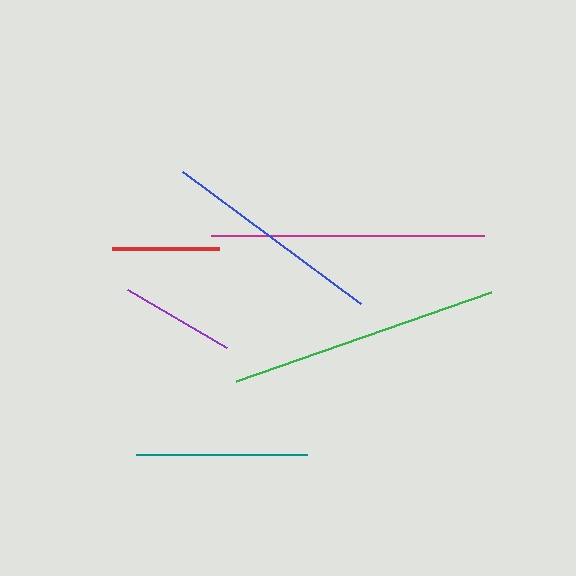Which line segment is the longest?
The magenta line is the longest at approximately 273 pixels.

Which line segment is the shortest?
The red line is the shortest at approximately 108 pixels.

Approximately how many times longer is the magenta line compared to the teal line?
The magenta line is approximately 1.6 times the length of the teal line.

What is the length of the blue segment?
The blue segment is approximately 222 pixels long.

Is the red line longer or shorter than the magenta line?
The magenta line is longer than the red line.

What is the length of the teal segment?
The teal segment is approximately 171 pixels long.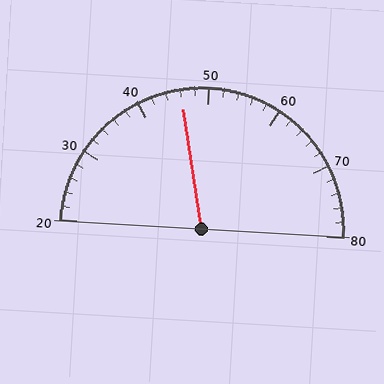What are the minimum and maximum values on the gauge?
The gauge ranges from 20 to 80.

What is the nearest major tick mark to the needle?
The nearest major tick mark is 50.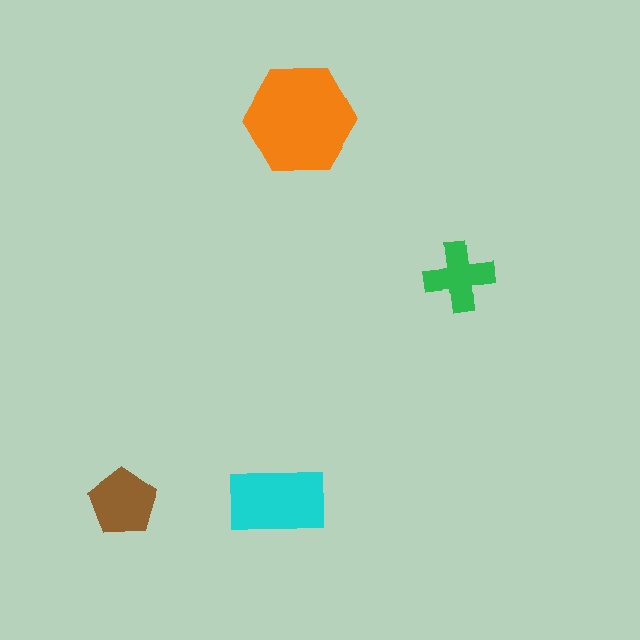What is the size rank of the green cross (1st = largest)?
4th.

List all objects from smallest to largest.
The green cross, the brown pentagon, the cyan rectangle, the orange hexagon.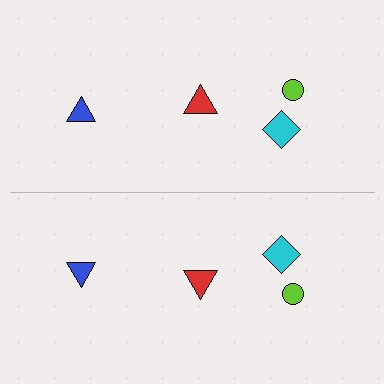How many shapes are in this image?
There are 8 shapes in this image.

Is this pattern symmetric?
Yes, this pattern has bilateral (reflection) symmetry.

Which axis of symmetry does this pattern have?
The pattern has a horizontal axis of symmetry running through the center of the image.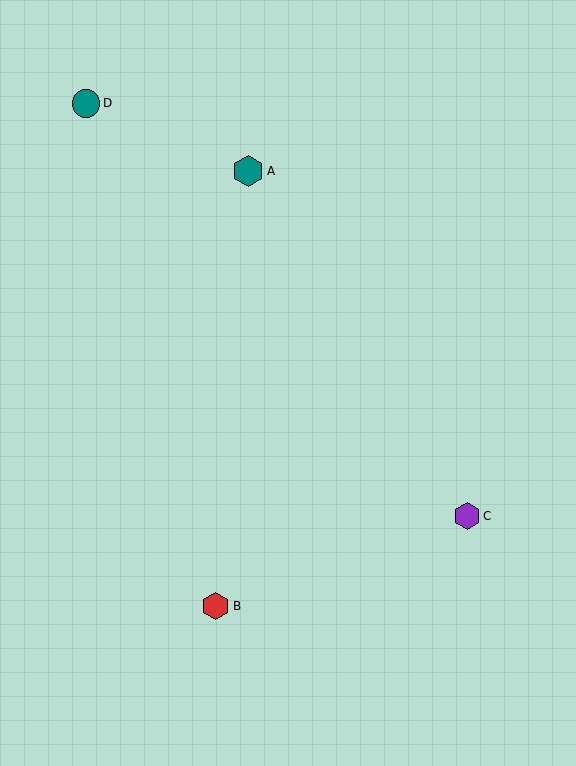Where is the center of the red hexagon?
The center of the red hexagon is at (216, 606).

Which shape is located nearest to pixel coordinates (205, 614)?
The red hexagon (labeled B) at (216, 606) is nearest to that location.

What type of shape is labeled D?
Shape D is a teal circle.